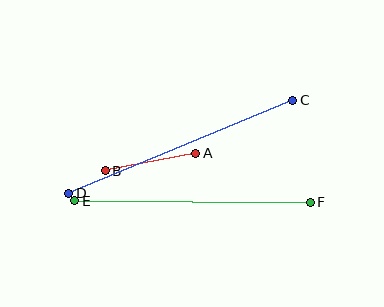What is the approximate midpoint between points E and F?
The midpoint is at approximately (193, 202) pixels.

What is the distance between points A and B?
The distance is approximately 92 pixels.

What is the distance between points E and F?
The distance is approximately 236 pixels.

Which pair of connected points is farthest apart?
Points C and D are farthest apart.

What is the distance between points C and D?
The distance is approximately 243 pixels.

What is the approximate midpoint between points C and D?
The midpoint is at approximately (181, 147) pixels.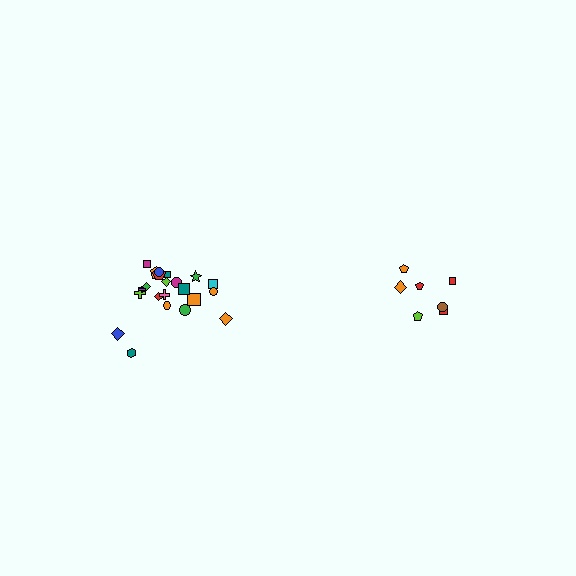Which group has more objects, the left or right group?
The left group.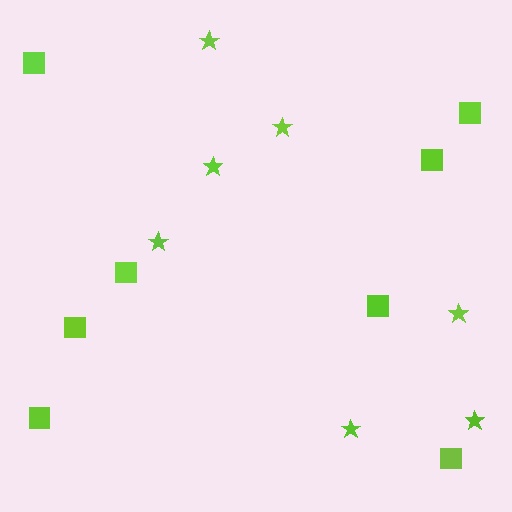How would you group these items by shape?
There are 2 groups: one group of stars (7) and one group of squares (8).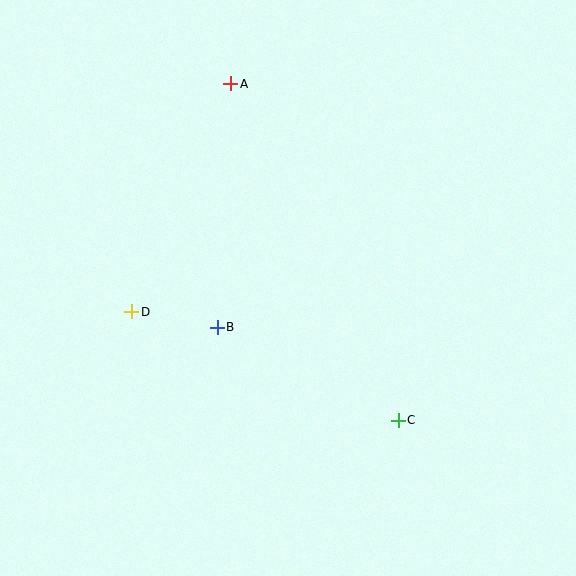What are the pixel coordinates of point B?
Point B is at (217, 327).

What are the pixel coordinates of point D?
Point D is at (132, 312).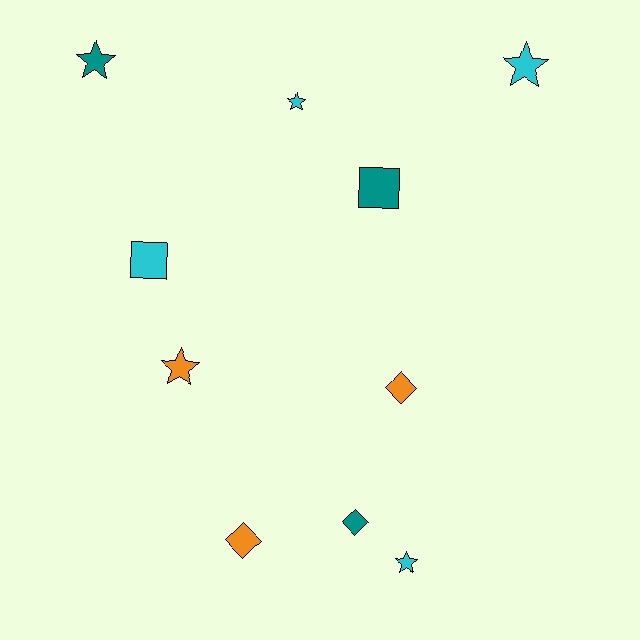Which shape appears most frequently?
Star, with 5 objects.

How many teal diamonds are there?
There is 1 teal diamond.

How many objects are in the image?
There are 10 objects.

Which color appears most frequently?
Cyan, with 4 objects.